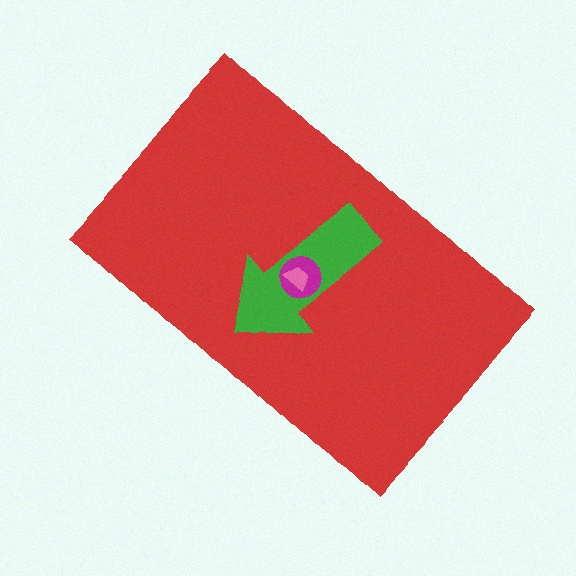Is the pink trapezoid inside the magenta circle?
Yes.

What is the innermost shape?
The pink trapezoid.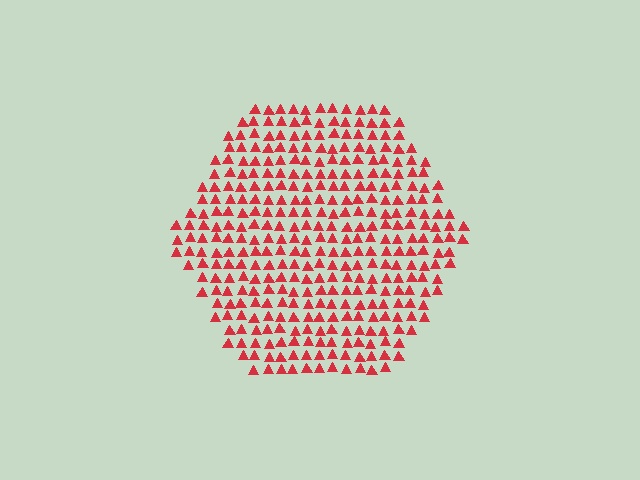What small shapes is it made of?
It is made of small triangles.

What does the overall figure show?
The overall figure shows a hexagon.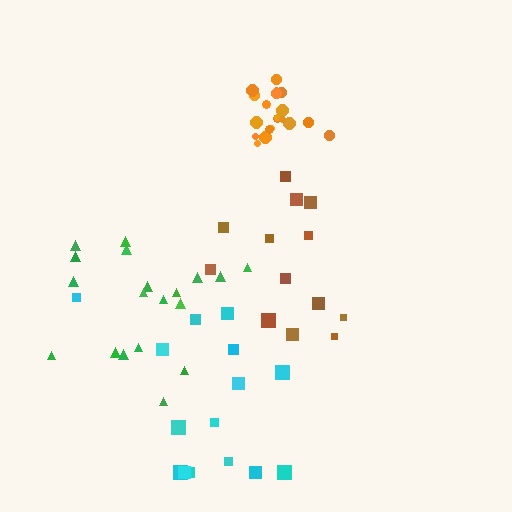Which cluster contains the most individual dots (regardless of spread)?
Orange (21).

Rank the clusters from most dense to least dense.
orange, green, brown, cyan.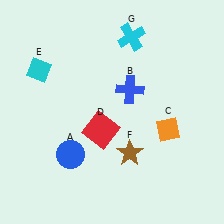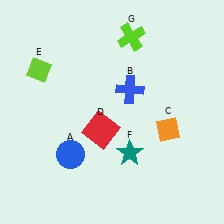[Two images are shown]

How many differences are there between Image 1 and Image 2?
There are 3 differences between the two images.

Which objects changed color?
E changed from cyan to lime. F changed from brown to teal. G changed from cyan to lime.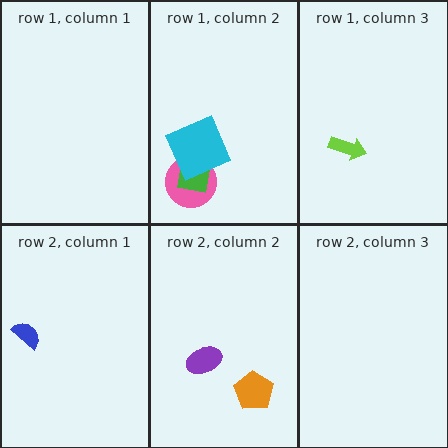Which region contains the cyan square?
The row 1, column 2 region.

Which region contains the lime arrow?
The row 1, column 3 region.